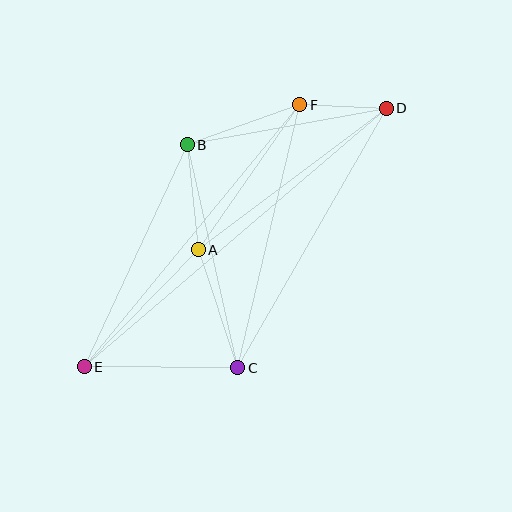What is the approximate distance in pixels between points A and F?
The distance between A and F is approximately 177 pixels.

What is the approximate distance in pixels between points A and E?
The distance between A and E is approximately 163 pixels.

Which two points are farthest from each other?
Points D and E are farthest from each other.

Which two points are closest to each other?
Points D and F are closest to each other.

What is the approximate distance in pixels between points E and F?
The distance between E and F is approximately 339 pixels.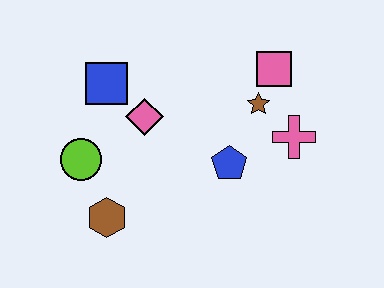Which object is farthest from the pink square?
The brown hexagon is farthest from the pink square.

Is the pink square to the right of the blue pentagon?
Yes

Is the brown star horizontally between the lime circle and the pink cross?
Yes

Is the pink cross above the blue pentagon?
Yes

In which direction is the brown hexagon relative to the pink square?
The brown hexagon is to the left of the pink square.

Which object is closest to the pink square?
The brown star is closest to the pink square.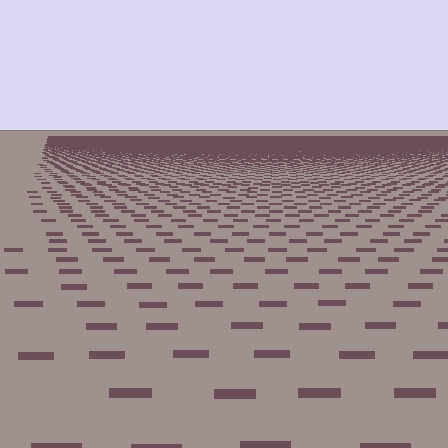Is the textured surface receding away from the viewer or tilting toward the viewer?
The surface is receding away from the viewer. Texture elements get smaller and denser toward the top.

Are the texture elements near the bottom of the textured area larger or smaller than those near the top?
Larger. Near the bottom, elements are closer to the viewer and appear at a bigger on-screen size.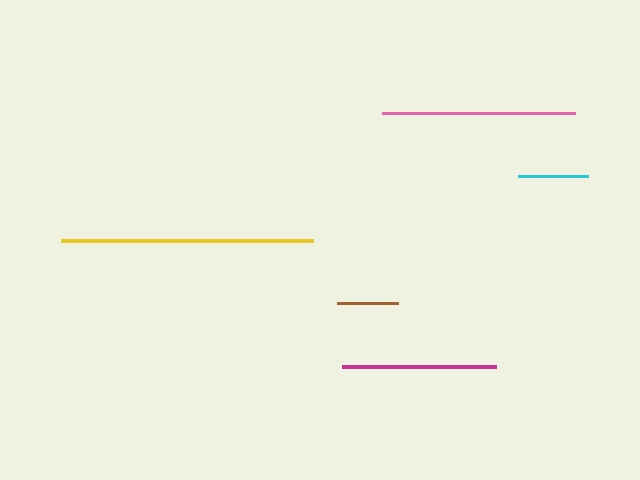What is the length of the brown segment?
The brown segment is approximately 61 pixels long.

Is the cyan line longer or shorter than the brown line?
The cyan line is longer than the brown line.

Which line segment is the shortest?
The brown line is the shortest at approximately 61 pixels.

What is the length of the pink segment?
The pink segment is approximately 193 pixels long.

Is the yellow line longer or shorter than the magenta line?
The yellow line is longer than the magenta line.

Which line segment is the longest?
The yellow line is the longest at approximately 252 pixels.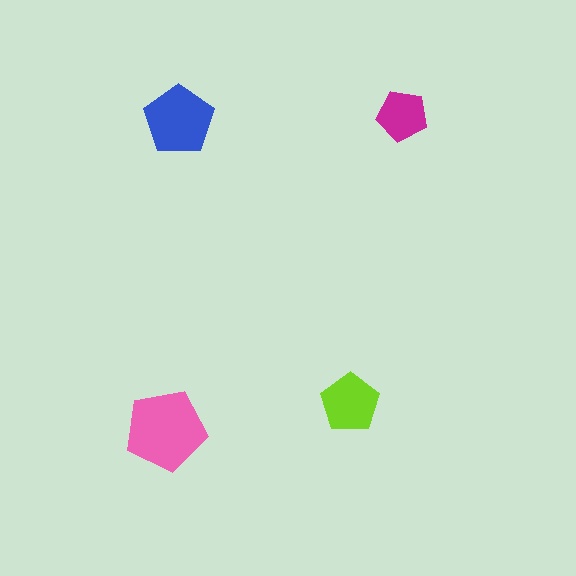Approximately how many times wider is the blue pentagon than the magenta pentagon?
About 1.5 times wider.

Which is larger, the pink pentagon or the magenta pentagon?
The pink one.